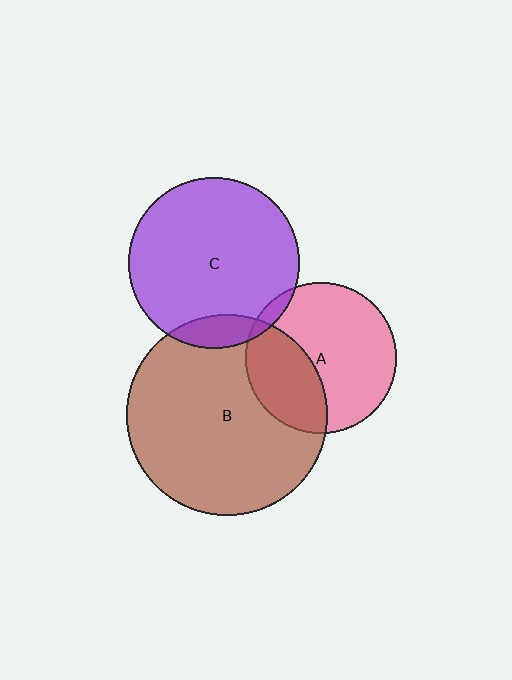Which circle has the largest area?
Circle B (brown).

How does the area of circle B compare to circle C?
Approximately 1.4 times.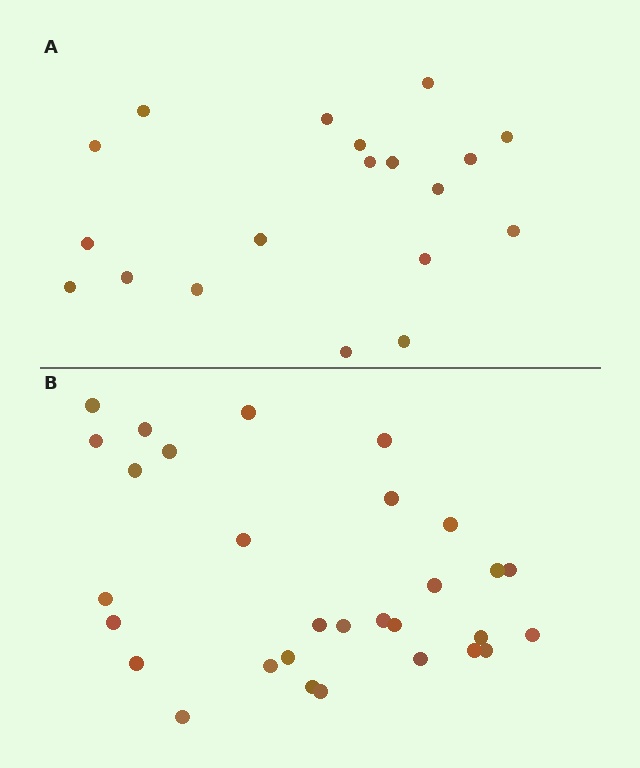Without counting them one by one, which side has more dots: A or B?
Region B (the bottom region) has more dots.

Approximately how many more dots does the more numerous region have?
Region B has roughly 12 or so more dots than region A.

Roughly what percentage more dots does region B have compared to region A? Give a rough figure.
About 60% more.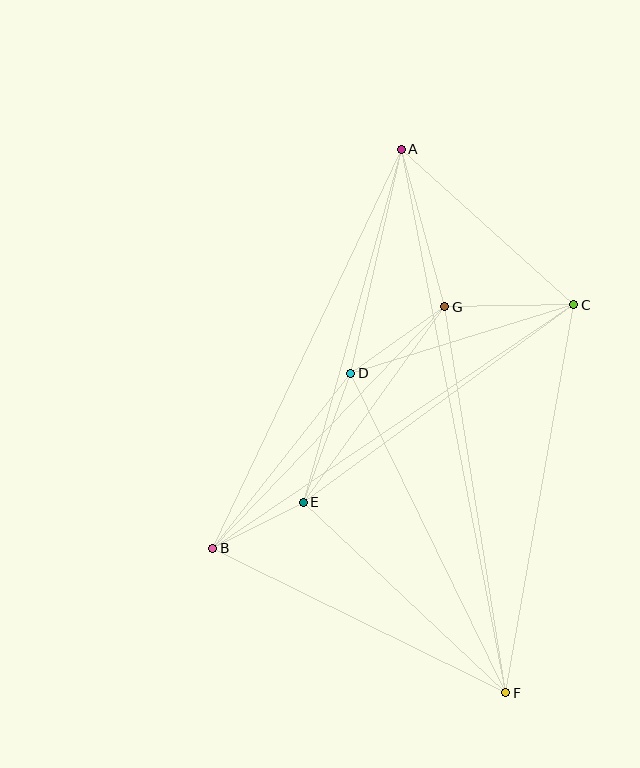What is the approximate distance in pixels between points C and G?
The distance between C and G is approximately 129 pixels.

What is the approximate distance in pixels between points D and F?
The distance between D and F is approximately 355 pixels.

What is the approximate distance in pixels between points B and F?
The distance between B and F is approximately 327 pixels.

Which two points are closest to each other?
Points B and E are closest to each other.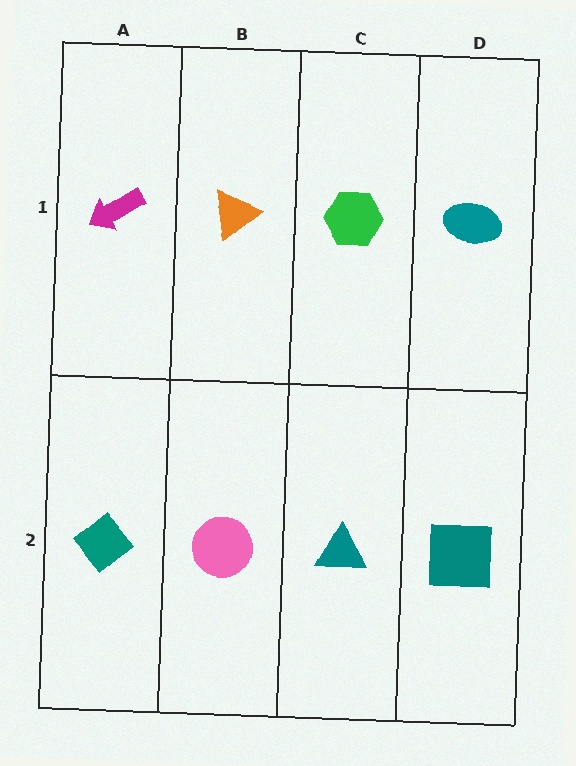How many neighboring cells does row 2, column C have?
3.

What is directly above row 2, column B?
An orange triangle.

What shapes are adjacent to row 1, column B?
A pink circle (row 2, column B), a magenta arrow (row 1, column A), a green hexagon (row 1, column C).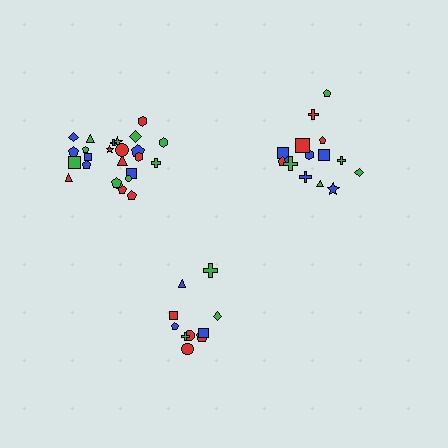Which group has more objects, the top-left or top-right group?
The top-left group.